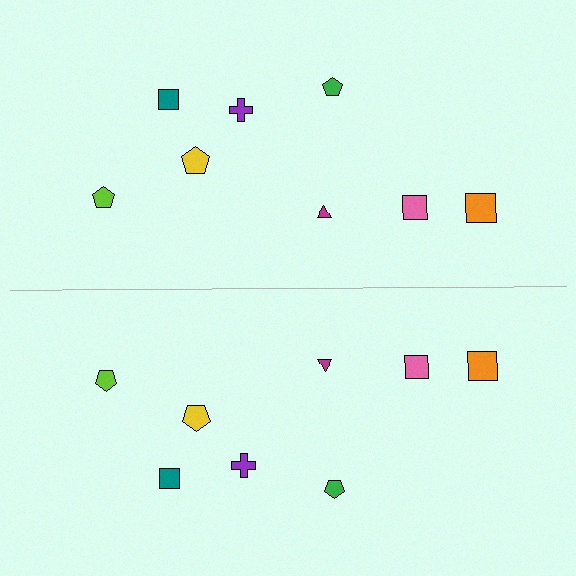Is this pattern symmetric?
Yes, this pattern has bilateral (reflection) symmetry.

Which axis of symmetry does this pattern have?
The pattern has a horizontal axis of symmetry running through the center of the image.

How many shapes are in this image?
There are 16 shapes in this image.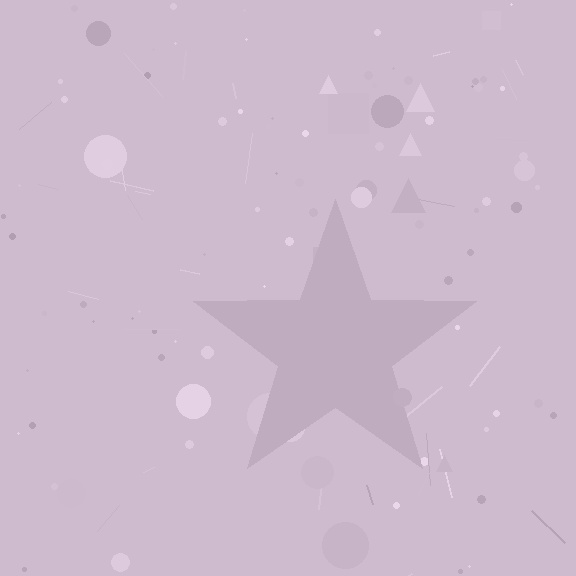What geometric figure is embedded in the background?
A star is embedded in the background.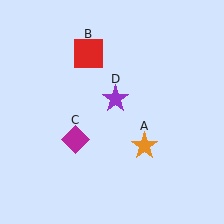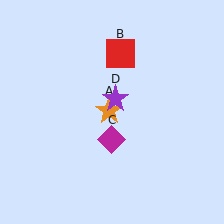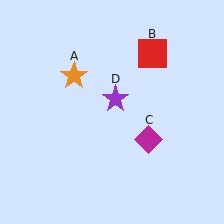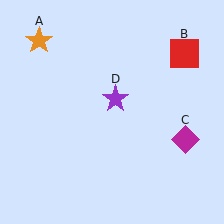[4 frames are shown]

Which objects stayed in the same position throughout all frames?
Purple star (object D) remained stationary.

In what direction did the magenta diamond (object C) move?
The magenta diamond (object C) moved right.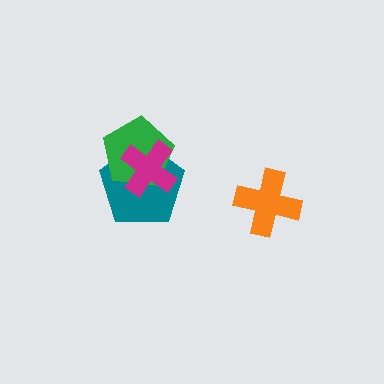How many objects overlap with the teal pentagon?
2 objects overlap with the teal pentagon.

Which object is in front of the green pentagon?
The magenta cross is in front of the green pentagon.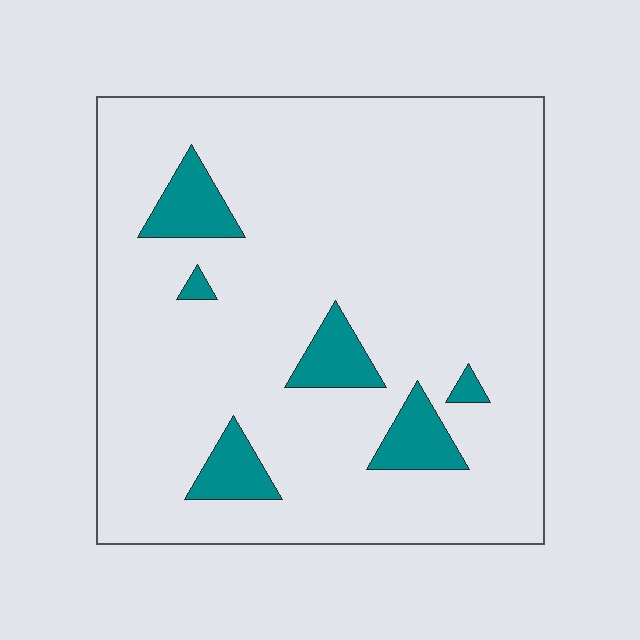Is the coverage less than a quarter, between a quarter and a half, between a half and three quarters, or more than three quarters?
Less than a quarter.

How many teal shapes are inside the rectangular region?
6.